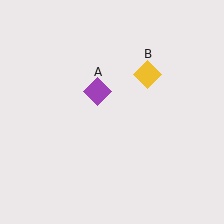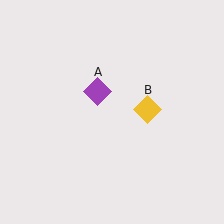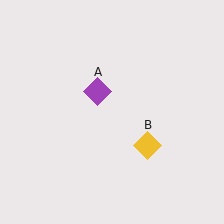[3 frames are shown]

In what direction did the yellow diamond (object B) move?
The yellow diamond (object B) moved down.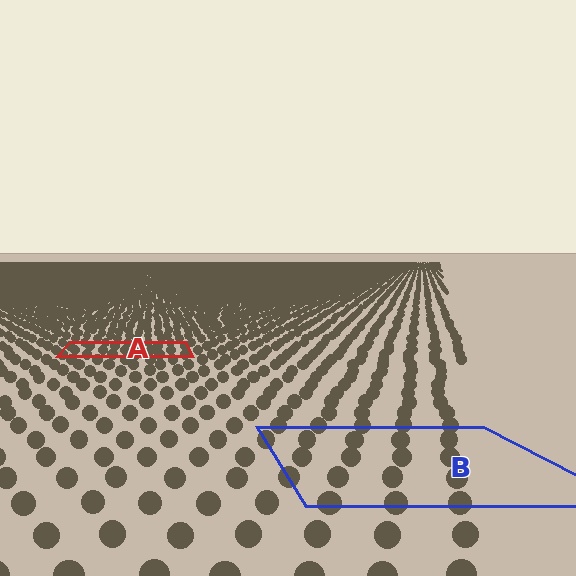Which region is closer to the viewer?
Region B is closer. The texture elements there are larger and more spread out.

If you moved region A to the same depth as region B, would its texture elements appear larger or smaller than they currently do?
They would appear larger. At a closer depth, the same texture elements are projected at a bigger on-screen size.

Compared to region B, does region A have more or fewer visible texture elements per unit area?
Region A has more texture elements per unit area — they are packed more densely because it is farther away.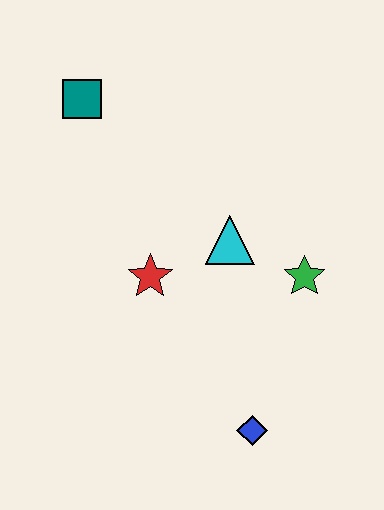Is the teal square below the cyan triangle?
No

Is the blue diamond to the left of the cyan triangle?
No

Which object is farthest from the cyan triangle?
The teal square is farthest from the cyan triangle.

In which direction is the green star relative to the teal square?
The green star is to the right of the teal square.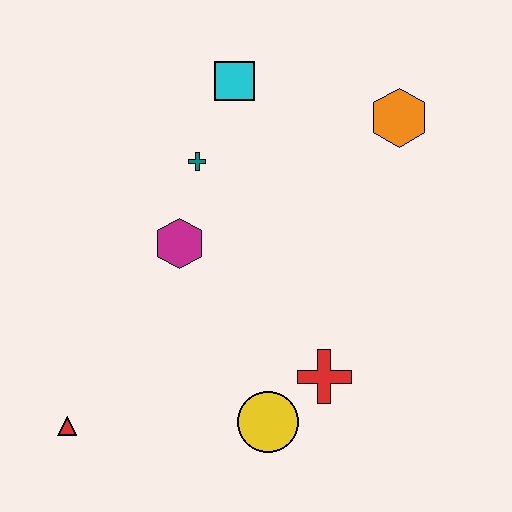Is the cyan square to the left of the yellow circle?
Yes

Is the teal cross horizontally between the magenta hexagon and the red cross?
Yes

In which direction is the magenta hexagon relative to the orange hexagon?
The magenta hexagon is to the left of the orange hexagon.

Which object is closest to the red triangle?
The yellow circle is closest to the red triangle.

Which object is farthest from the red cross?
The cyan square is farthest from the red cross.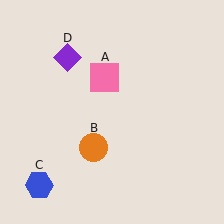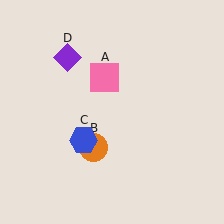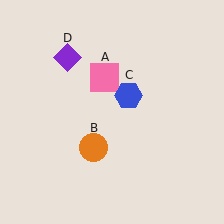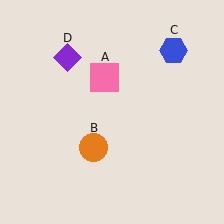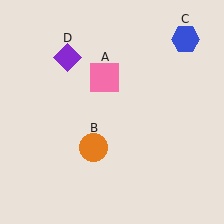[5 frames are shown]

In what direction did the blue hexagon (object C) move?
The blue hexagon (object C) moved up and to the right.